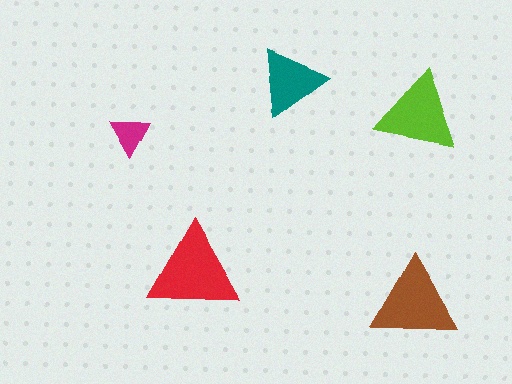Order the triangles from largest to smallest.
the red one, the brown one, the lime one, the teal one, the magenta one.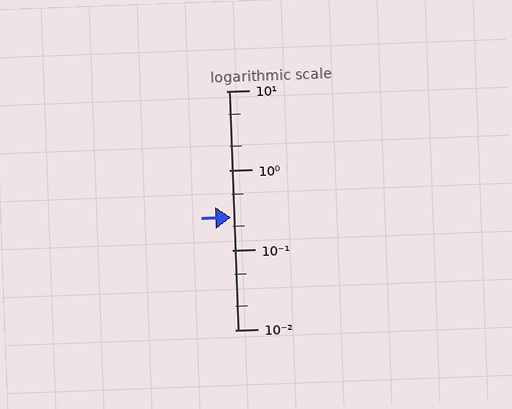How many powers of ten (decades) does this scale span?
The scale spans 3 decades, from 0.01 to 10.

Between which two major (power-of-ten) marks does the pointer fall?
The pointer is between 0.1 and 1.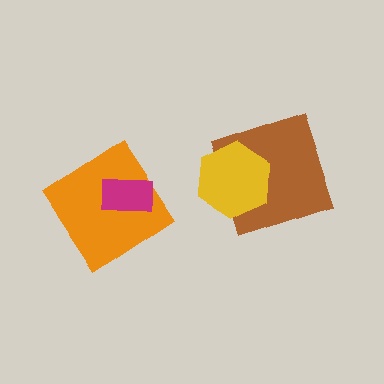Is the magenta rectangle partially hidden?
No, no other shape covers it.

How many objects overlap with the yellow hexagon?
1 object overlaps with the yellow hexagon.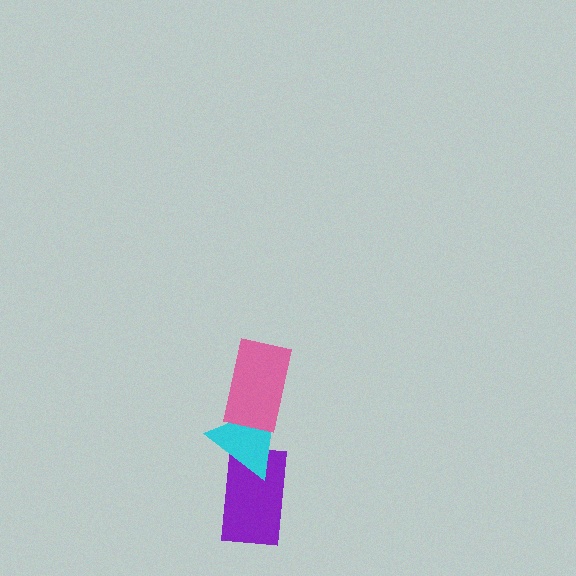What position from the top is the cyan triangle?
The cyan triangle is 2nd from the top.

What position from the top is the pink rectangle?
The pink rectangle is 1st from the top.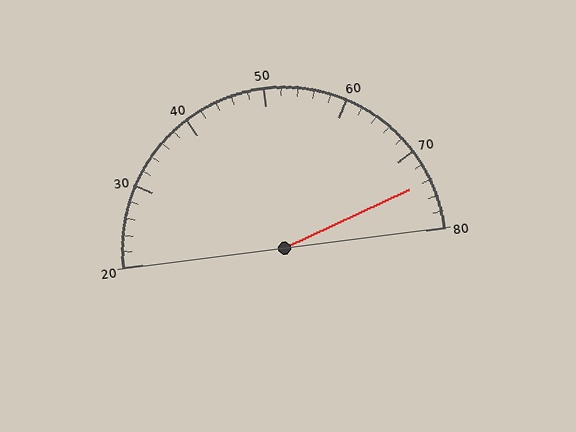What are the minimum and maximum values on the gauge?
The gauge ranges from 20 to 80.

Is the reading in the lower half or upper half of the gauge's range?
The reading is in the upper half of the range (20 to 80).